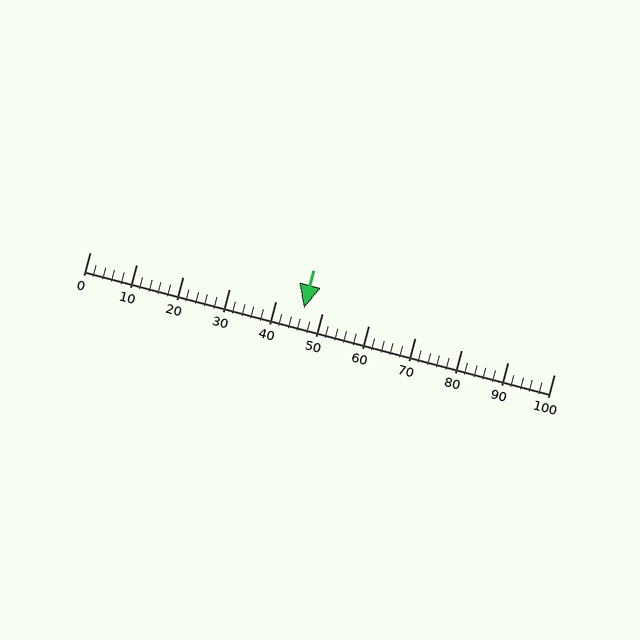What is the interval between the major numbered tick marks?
The major tick marks are spaced 10 units apart.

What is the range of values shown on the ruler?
The ruler shows values from 0 to 100.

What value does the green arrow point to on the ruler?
The green arrow points to approximately 46.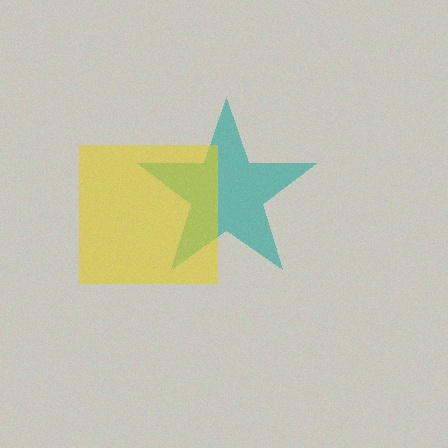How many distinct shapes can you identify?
There are 2 distinct shapes: a teal star, a yellow square.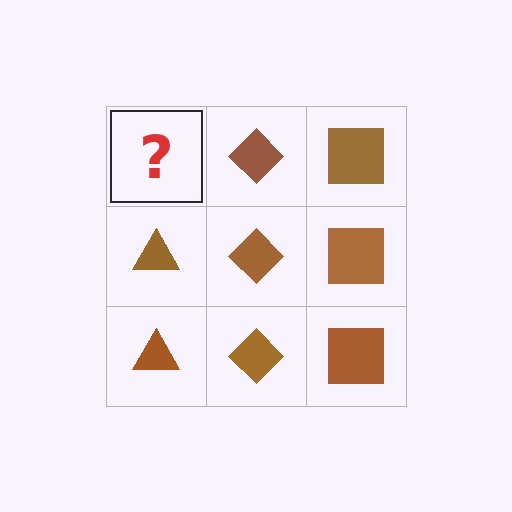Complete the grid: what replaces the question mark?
The question mark should be replaced with a brown triangle.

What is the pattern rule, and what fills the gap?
The rule is that each column has a consistent shape. The gap should be filled with a brown triangle.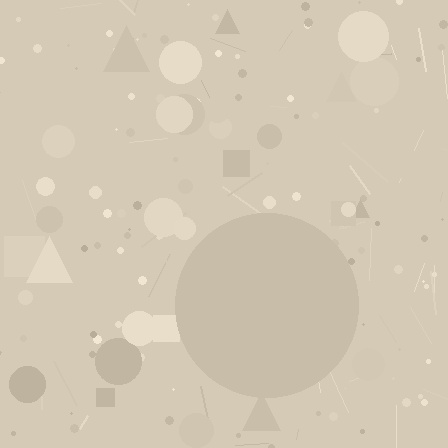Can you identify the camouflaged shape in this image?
The camouflaged shape is a circle.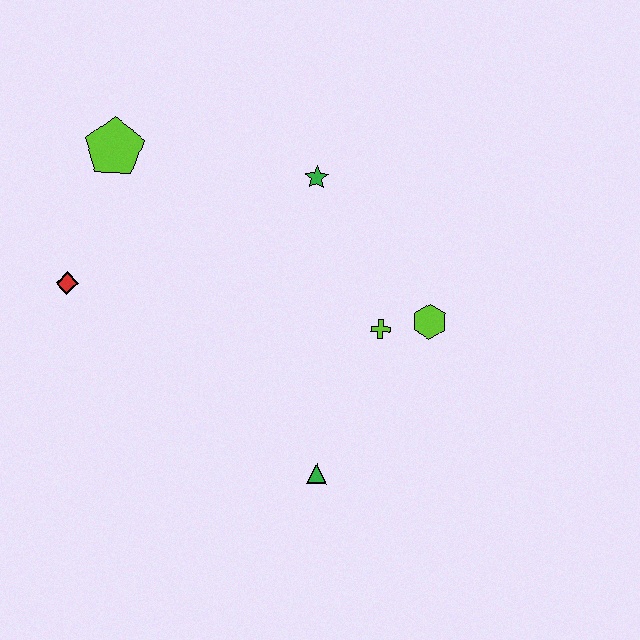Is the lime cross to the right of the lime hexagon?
No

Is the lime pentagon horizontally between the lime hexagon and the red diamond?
Yes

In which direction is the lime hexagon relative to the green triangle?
The lime hexagon is above the green triangle.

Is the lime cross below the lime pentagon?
Yes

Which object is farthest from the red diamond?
The lime hexagon is farthest from the red diamond.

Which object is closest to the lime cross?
The lime hexagon is closest to the lime cross.